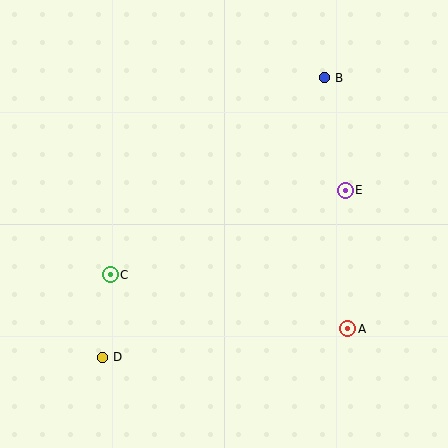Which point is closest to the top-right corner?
Point B is closest to the top-right corner.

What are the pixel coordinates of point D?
Point D is at (103, 357).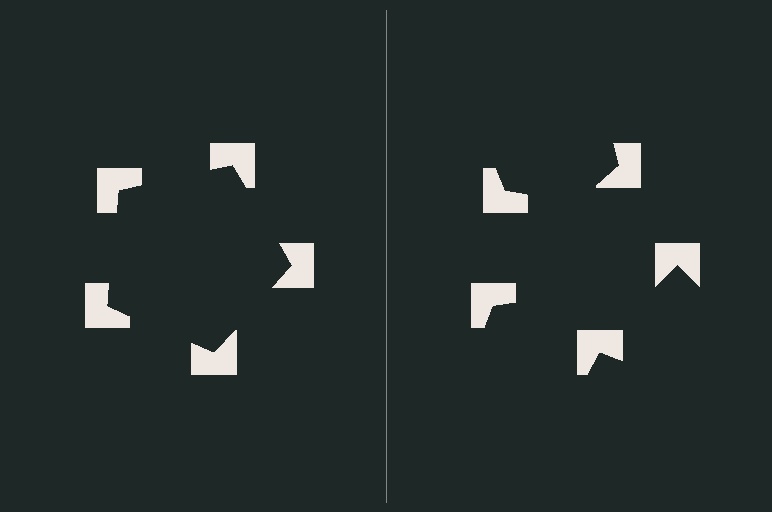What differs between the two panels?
The notched squares are positioned identically on both sides; only the wedge orientations differ. On the left they align to a pentagon; on the right they are misaligned.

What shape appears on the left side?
An illusory pentagon.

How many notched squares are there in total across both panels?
10 — 5 on each side.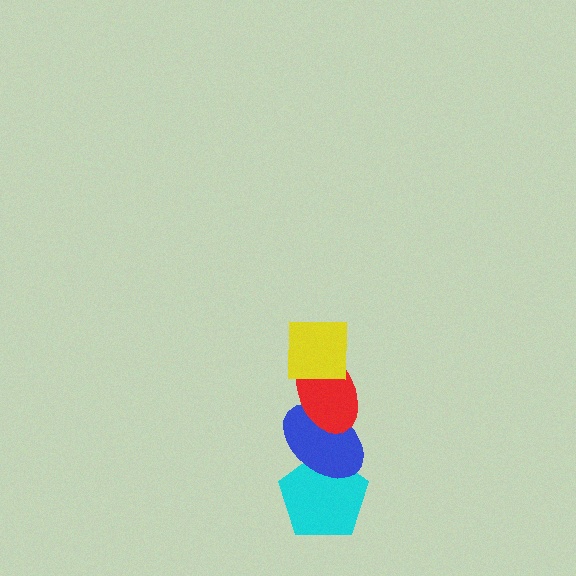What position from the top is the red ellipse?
The red ellipse is 2nd from the top.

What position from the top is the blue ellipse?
The blue ellipse is 3rd from the top.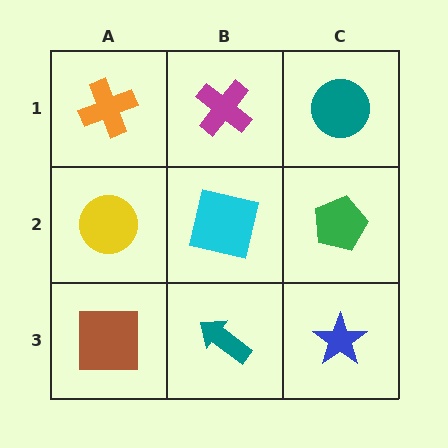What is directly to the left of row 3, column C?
A teal arrow.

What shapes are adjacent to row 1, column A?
A yellow circle (row 2, column A), a magenta cross (row 1, column B).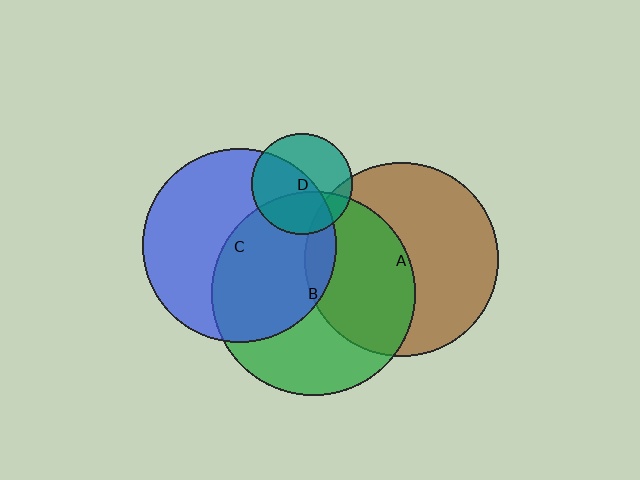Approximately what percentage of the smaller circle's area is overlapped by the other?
Approximately 45%.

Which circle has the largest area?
Circle B (green).